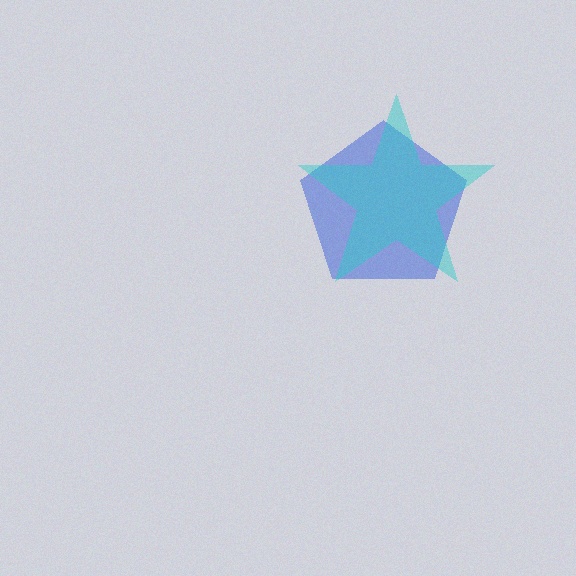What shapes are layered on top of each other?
The layered shapes are: a blue pentagon, a cyan star.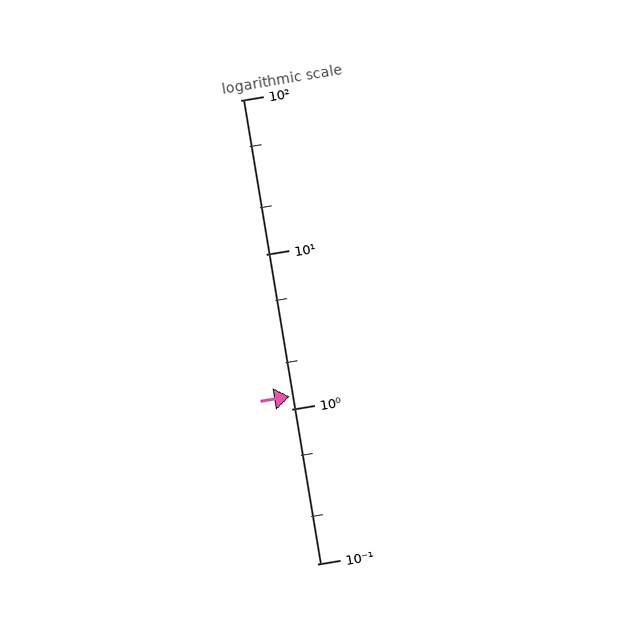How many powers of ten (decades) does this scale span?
The scale spans 3 decades, from 0.1 to 100.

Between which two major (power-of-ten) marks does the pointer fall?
The pointer is between 1 and 10.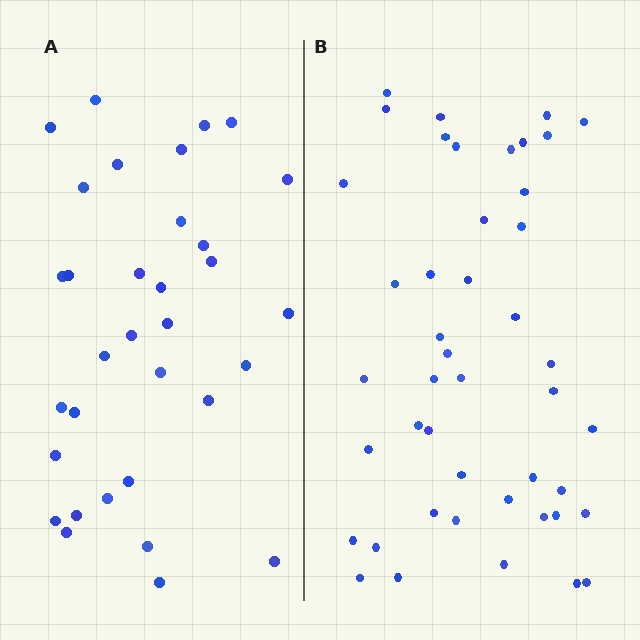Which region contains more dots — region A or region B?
Region B (the right region) has more dots.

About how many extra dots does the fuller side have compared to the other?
Region B has roughly 12 or so more dots than region A.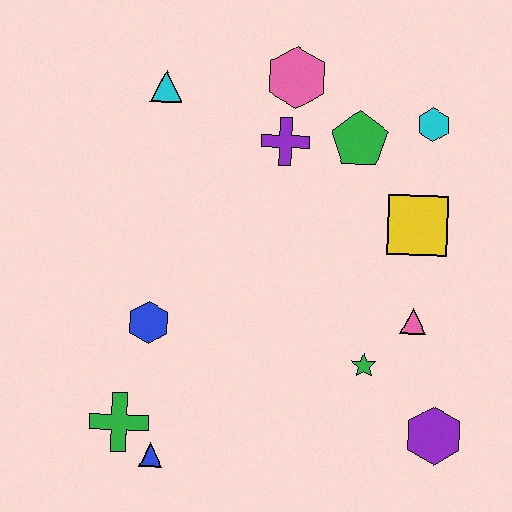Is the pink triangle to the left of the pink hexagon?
No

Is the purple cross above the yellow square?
Yes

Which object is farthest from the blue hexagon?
The cyan hexagon is farthest from the blue hexagon.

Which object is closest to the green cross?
The blue triangle is closest to the green cross.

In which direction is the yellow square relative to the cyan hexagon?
The yellow square is below the cyan hexagon.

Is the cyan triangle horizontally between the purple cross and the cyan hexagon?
No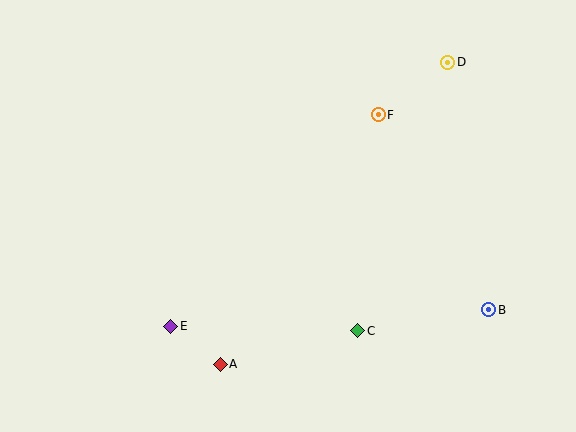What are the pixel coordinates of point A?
Point A is at (220, 364).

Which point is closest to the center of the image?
Point C at (358, 331) is closest to the center.